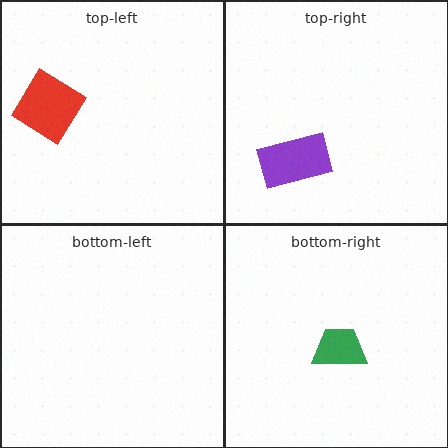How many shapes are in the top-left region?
1.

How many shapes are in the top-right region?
1.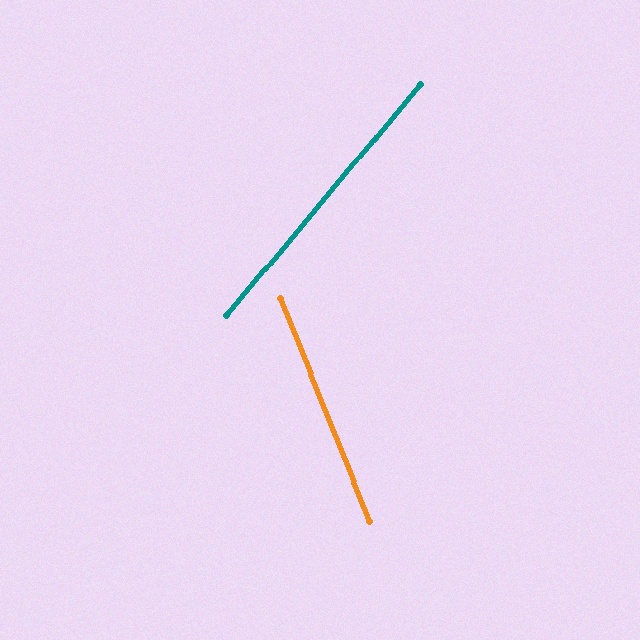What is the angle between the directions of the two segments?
Approximately 62 degrees.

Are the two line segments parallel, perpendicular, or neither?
Neither parallel nor perpendicular — they differ by about 62°.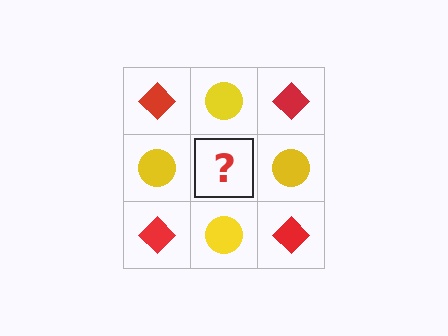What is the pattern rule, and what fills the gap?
The rule is that it alternates red diamond and yellow circle in a checkerboard pattern. The gap should be filled with a red diamond.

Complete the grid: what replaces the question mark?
The question mark should be replaced with a red diamond.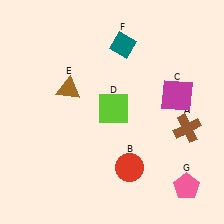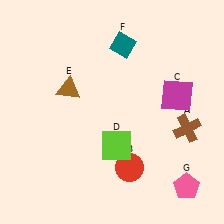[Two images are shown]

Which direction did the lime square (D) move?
The lime square (D) moved down.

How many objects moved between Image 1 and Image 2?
1 object moved between the two images.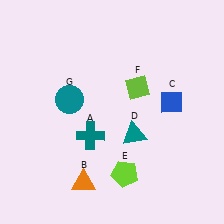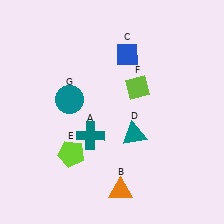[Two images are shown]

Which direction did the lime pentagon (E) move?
The lime pentagon (E) moved left.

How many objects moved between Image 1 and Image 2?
3 objects moved between the two images.